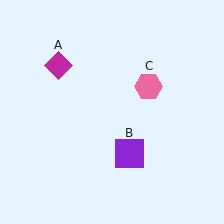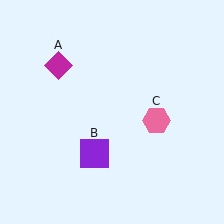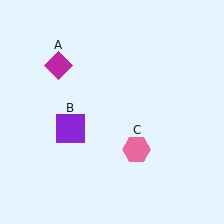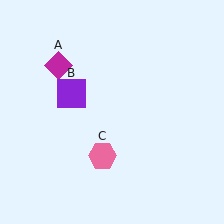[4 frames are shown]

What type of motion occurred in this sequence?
The purple square (object B), pink hexagon (object C) rotated clockwise around the center of the scene.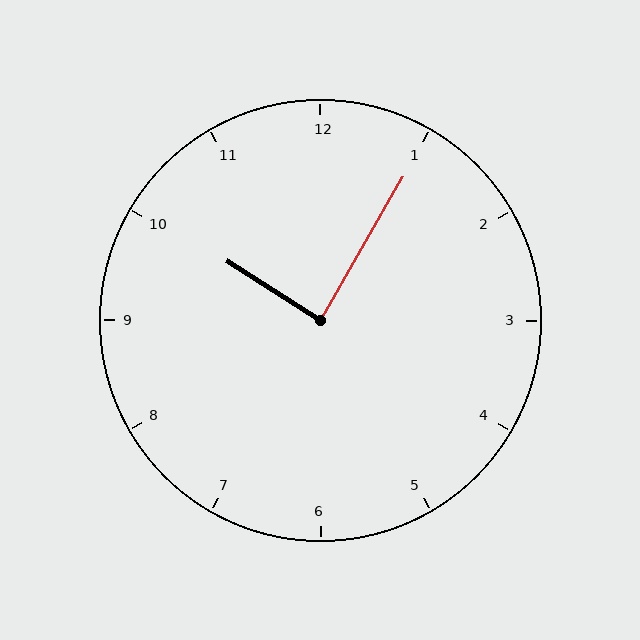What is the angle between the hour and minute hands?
Approximately 88 degrees.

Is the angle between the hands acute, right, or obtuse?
It is right.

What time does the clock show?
10:05.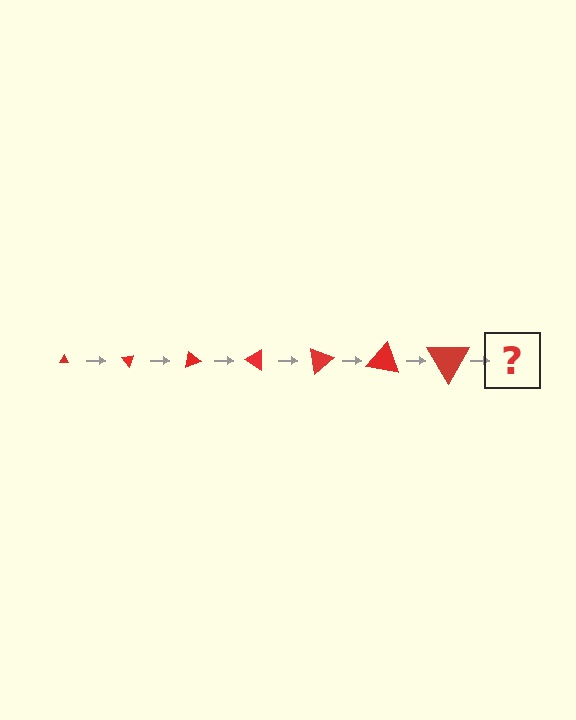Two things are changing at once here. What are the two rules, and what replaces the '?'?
The two rules are that the triangle grows larger each step and it rotates 50 degrees each step. The '?' should be a triangle, larger than the previous one and rotated 350 degrees from the start.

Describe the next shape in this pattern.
It should be a triangle, larger than the previous one and rotated 350 degrees from the start.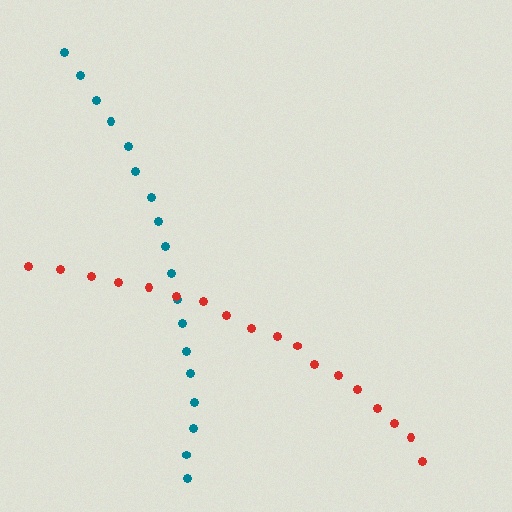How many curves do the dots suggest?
There are 2 distinct paths.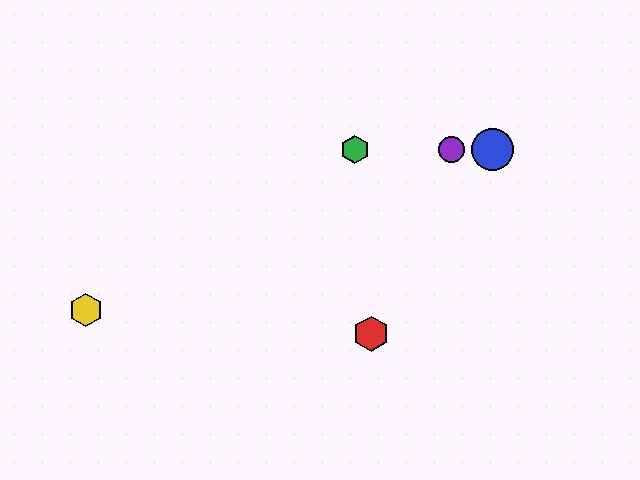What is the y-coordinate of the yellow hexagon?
The yellow hexagon is at y≈310.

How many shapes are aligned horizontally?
3 shapes (the blue circle, the green hexagon, the purple circle) are aligned horizontally.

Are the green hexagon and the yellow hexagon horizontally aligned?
No, the green hexagon is at y≈149 and the yellow hexagon is at y≈310.